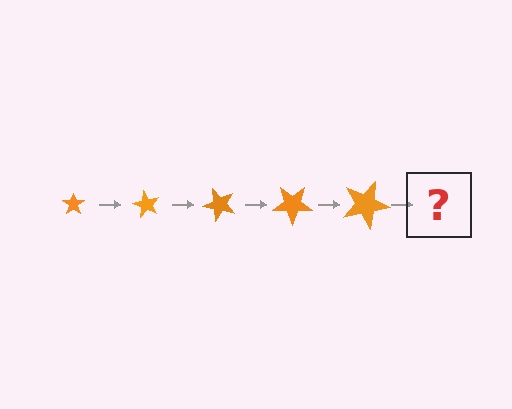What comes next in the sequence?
The next element should be a star, larger than the previous one and rotated 300 degrees from the start.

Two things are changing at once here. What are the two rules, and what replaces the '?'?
The two rules are that the star grows larger each step and it rotates 60 degrees each step. The '?' should be a star, larger than the previous one and rotated 300 degrees from the start.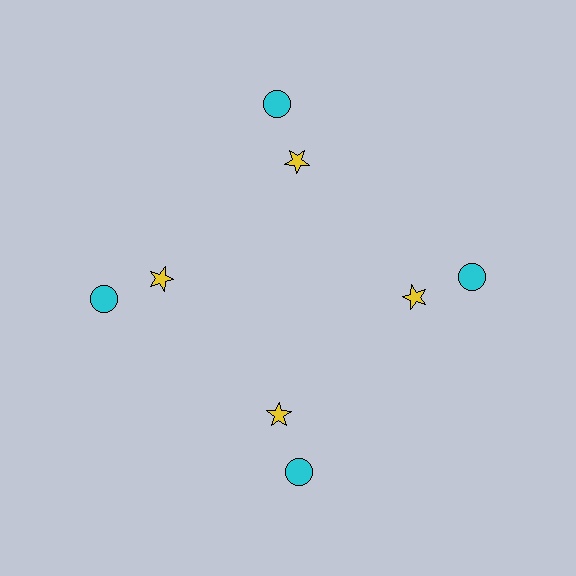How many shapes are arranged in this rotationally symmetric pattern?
There are 8 shapes, arranged in 4 groups of 2.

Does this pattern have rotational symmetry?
Yes, this pattern has 4-fold rotational symmetry. It looks the same after rotating 90 degrees around the center.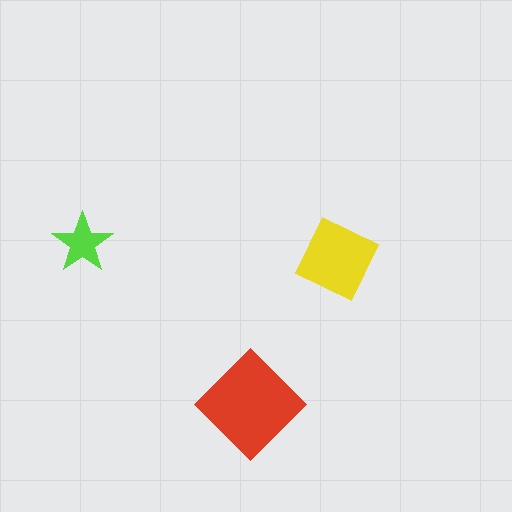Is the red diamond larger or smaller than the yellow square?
Larger.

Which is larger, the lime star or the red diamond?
The red diamond.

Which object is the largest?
The red diamond.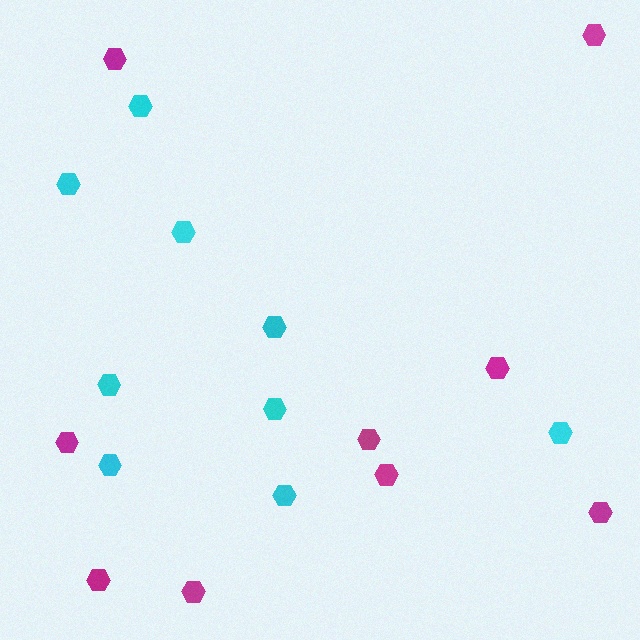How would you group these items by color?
There are 2 groups: one group of cyan hexagons (9) and one group of magenta hexagons (9).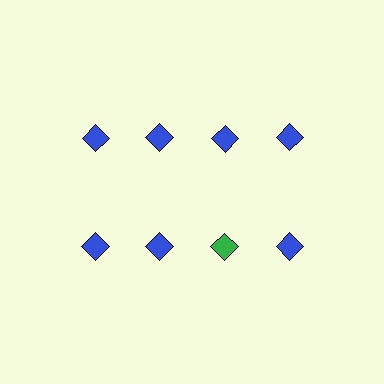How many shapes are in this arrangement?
There are 8 shapes arranged in a grid pattern.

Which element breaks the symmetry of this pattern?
The green diamond in the second row, center column breaks the symmetry. All other shapes are blue diamonds.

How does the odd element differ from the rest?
It has a different color: green instead of blue.